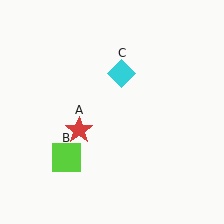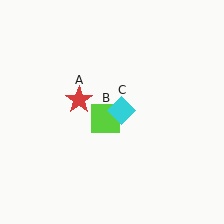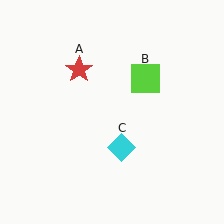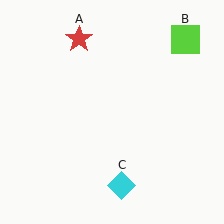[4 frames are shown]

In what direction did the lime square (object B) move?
The lime square (object B) moved up and to the right.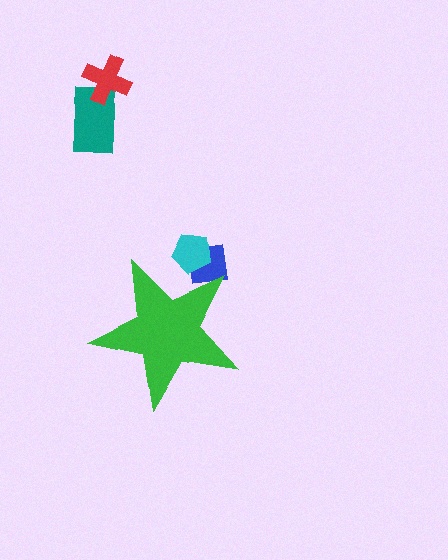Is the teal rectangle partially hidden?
No, the teal rectangle is fully visible.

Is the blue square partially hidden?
Yes, the blue square is partially hidden behind the green star.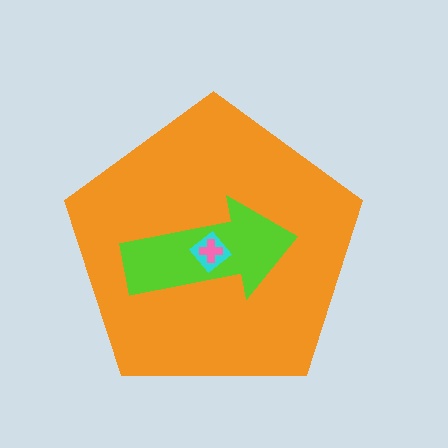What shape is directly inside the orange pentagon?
The lime arrow.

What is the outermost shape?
The orange pentagon.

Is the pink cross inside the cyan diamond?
Yes.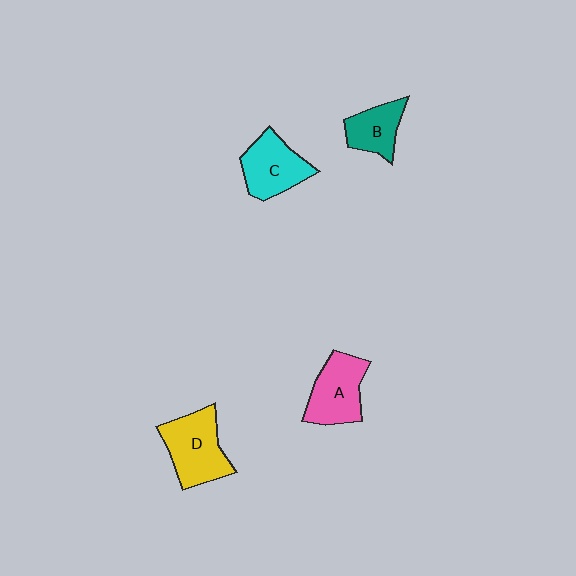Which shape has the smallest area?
Shape B (teal).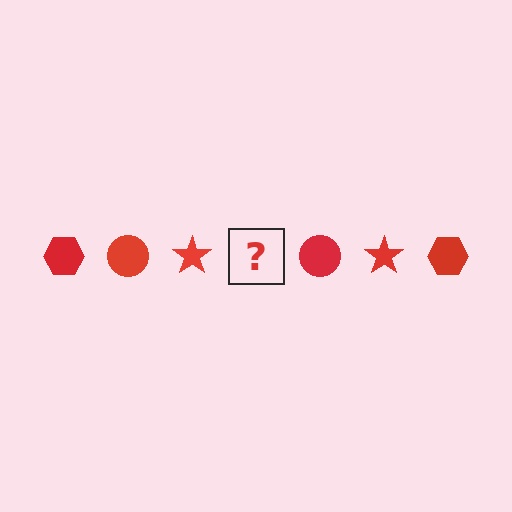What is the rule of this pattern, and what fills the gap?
The rule is that the pattern cycles through hexagon, circle, star shapes in red. The gap should be filled with a red hexagon.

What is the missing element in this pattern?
The missing element is a red hexagon.